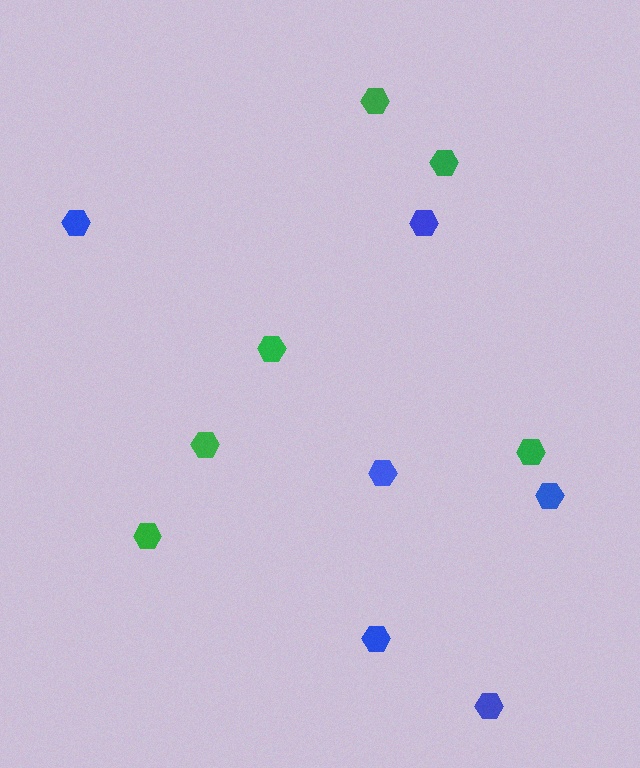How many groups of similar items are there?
There are 2 groups: one group of green hexagons (6) and one group of blue hexagons (6).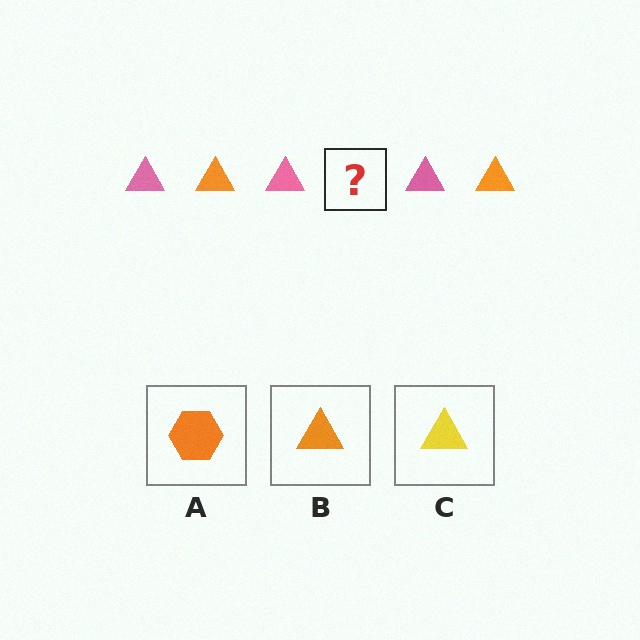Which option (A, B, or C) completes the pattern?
B.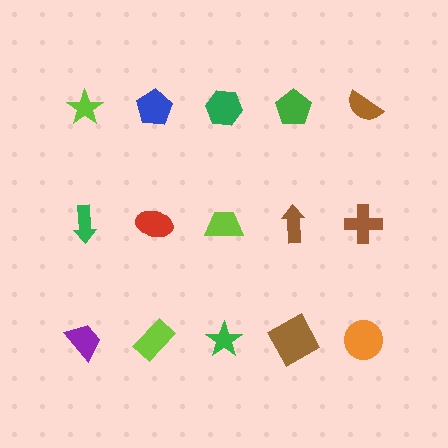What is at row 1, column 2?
A blue pentagon.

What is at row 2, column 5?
A brown cross.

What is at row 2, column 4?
A brown arrow.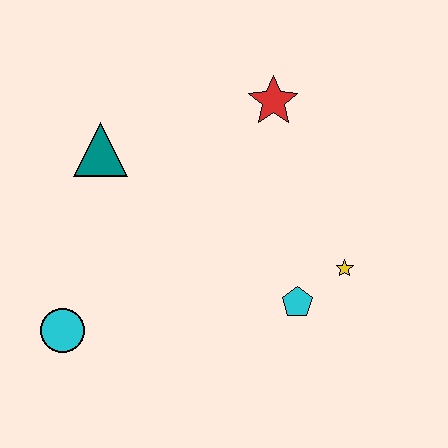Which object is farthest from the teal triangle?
The yellow star is farthest from the teal triangle.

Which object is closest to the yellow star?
The cyan pentagon is closest to the yellow star.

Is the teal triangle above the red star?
No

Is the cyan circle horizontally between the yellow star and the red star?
No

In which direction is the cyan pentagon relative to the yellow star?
The cyan pentagon is to the left of the yellow star.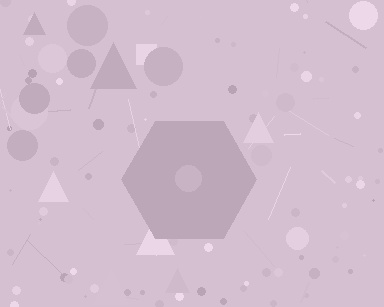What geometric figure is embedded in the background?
A hexagon is embedded in the background.